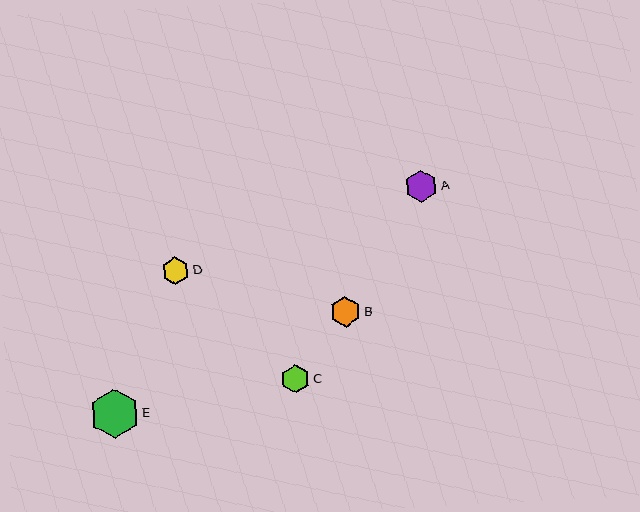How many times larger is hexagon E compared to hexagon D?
Hexagon E is approximately 1.8 times the size of hexagon D.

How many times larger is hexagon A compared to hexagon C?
Hexagon A is approximately 1.1 times the size of hexagon C.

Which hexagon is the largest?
Hexagon E is the largest with a size of approximately 49 pixels.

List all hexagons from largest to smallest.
From largest to smallest: E, A, B, C, D.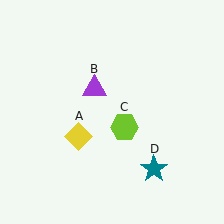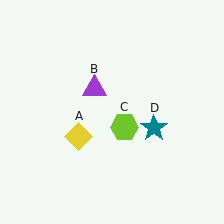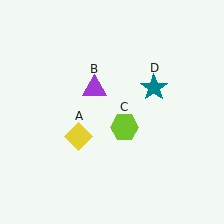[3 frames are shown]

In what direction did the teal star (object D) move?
The teal star (object D) moved up.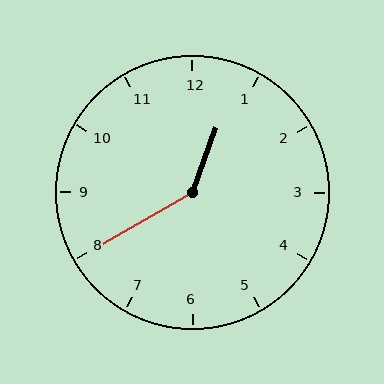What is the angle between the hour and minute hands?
Approximately 140 degrees.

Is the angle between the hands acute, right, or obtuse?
It is obtuse.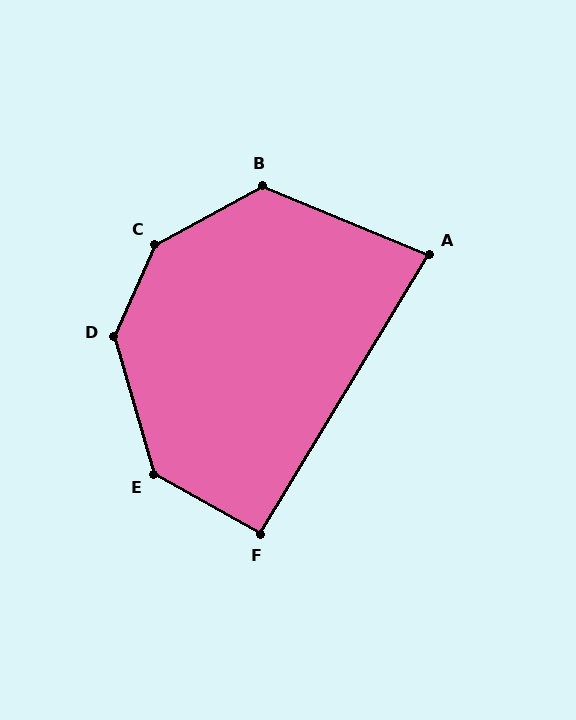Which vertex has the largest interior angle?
C, at approximately 143 degrees.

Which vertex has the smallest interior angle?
A, at approximately 81 degrees.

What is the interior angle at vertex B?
Approximately 129 degrees (obtuse).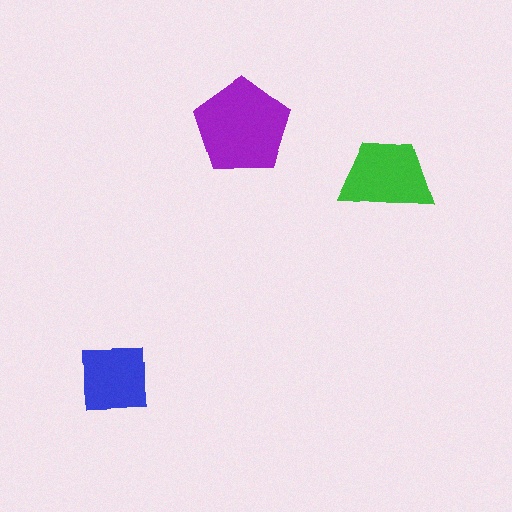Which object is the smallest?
The blue square.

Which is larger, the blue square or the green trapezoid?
The green trapezoid.